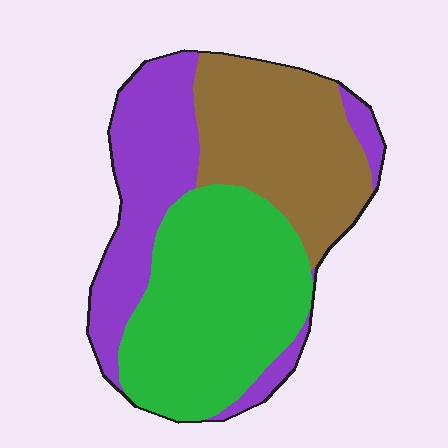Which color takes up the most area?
Green, at roughly 40%.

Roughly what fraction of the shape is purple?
Purple takes up about one quarter (1/4) of the shape.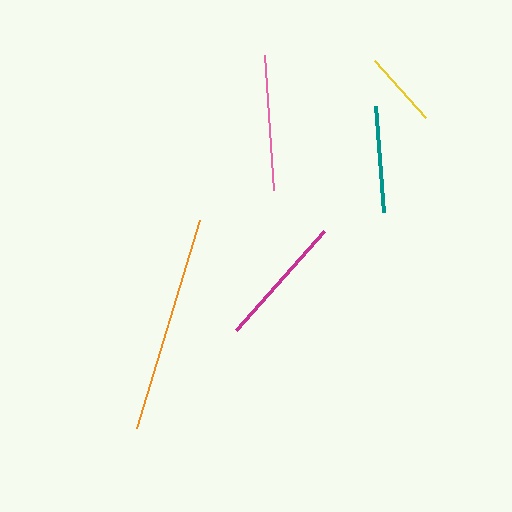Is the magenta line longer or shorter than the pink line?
The pink line is longer than the magenta line.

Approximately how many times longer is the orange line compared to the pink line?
The orange line is approximately 1.6 times the length of the pink line.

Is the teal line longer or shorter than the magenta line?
The magenta line is longer than the teal line.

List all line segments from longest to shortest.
From longest to shortest: orange, pink, magenta, teal, yellow.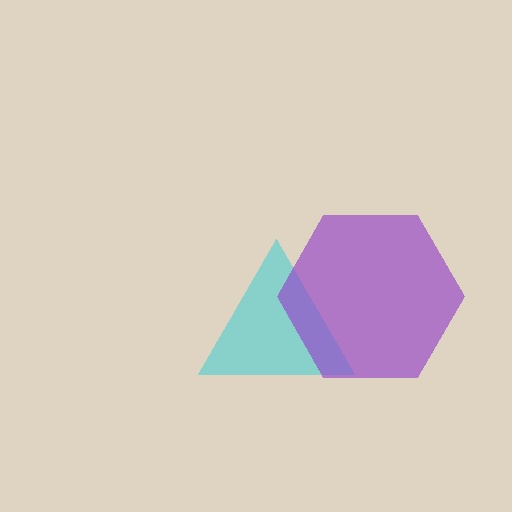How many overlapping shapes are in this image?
There are 2 overlapping shapes in the image.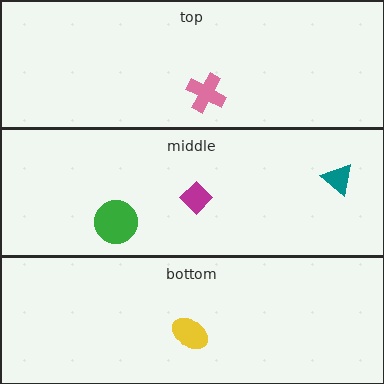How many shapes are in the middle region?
3.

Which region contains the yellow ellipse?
The bottom region.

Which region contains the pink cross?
The top region.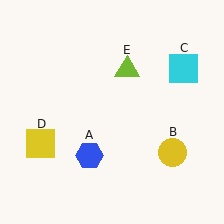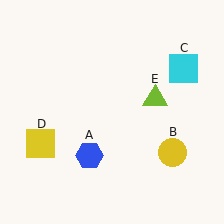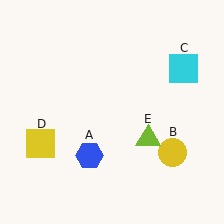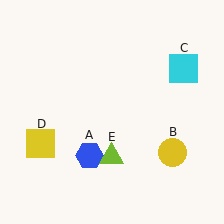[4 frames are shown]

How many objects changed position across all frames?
1 object changed position: lime triangle (object E).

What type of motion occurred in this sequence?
The lime triangle (object E) rotated clockwise around the center of the scene.